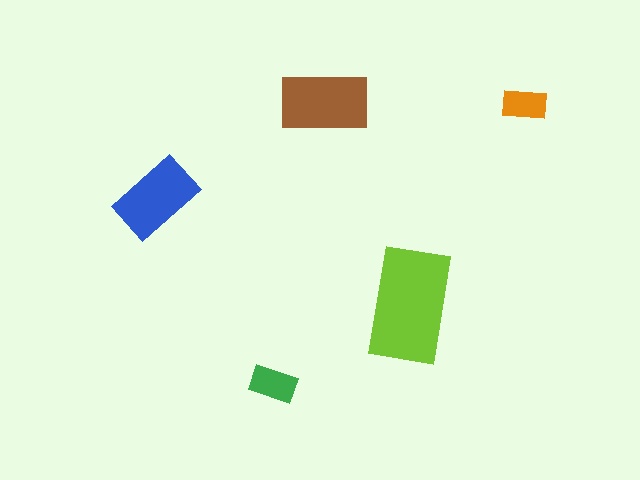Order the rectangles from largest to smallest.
the lime one, the brown one, the blue one, the green one, the orange one.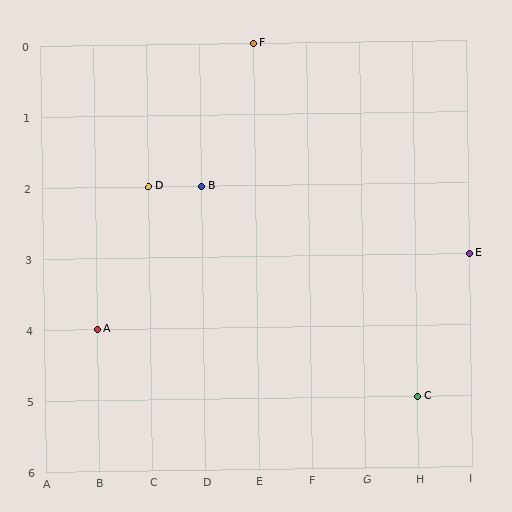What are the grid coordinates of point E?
Point E is at grid coordinates (I, 3).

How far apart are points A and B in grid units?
Points A and B are 2 columns and 2 rows apart (about 2.8 grid units diagonally).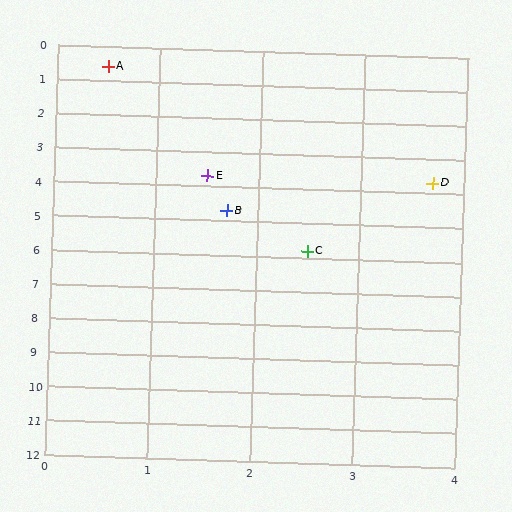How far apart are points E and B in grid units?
Points E and B are about 1.0 grid units apart.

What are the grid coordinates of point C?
Point C is at approximately (2.5, 5.8).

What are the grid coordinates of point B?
Point B is at approximately (1.7, 4.7).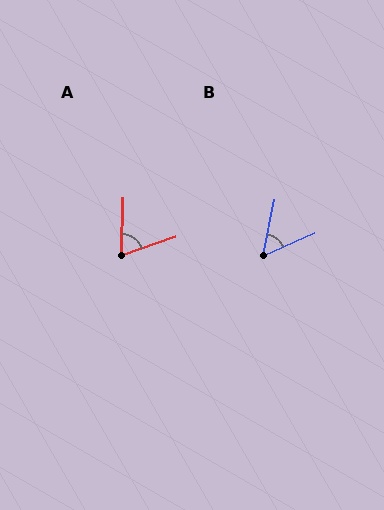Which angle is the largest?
A, at approximately 70 degrees.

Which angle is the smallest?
B, at approximately 55 degrees.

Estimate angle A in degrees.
Approximately 70 degrees.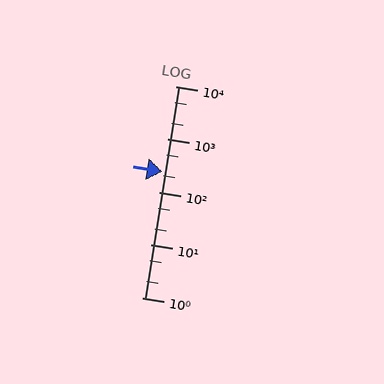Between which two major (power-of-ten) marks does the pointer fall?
The pointer is between 100 and 1000.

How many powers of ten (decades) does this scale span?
The scale spans 4 decades, from 1 to 10000.